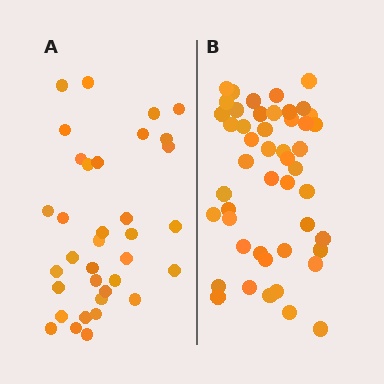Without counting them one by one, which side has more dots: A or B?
Region B (the right region) has more dots.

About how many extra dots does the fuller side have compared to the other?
Region B has approximately 15 more dots than region A.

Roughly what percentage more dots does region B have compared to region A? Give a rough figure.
About 35% more.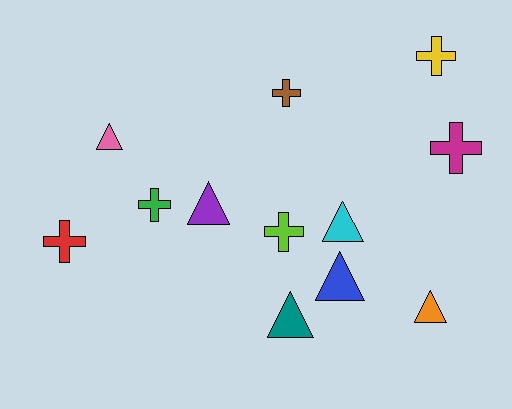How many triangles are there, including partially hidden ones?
There are 6 triangles.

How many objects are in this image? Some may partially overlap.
There are 12 objects.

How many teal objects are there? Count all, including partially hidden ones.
There is 1 teal object.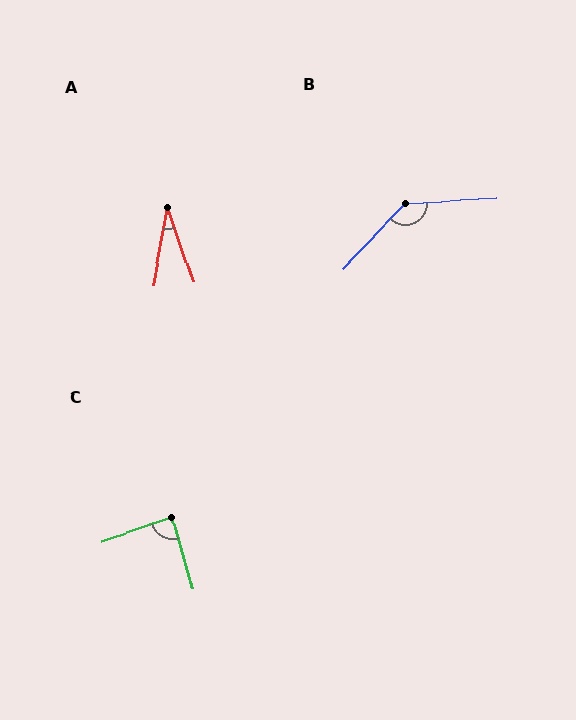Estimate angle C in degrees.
Approximately 87 degrees.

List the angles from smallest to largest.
A (29°), C (87°), B (136°).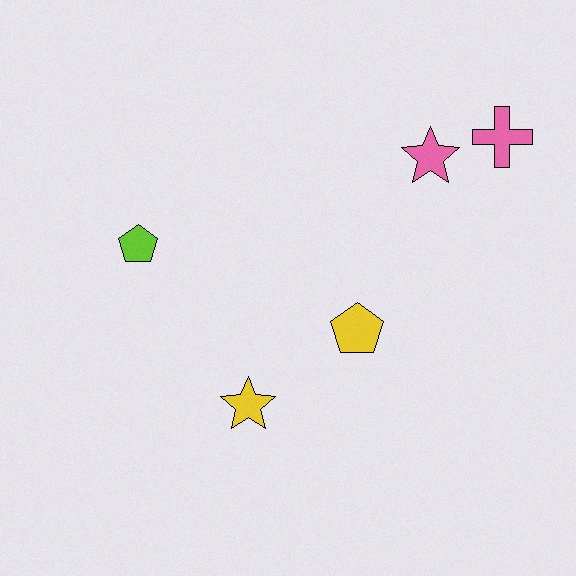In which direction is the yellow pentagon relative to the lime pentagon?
The yellow pentagon is to the right of the lime pentagon.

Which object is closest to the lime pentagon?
The yellow star is closest to the lime pentagon.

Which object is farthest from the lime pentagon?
The pink cross is farthest from the lime pentagon.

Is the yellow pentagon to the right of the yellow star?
Yes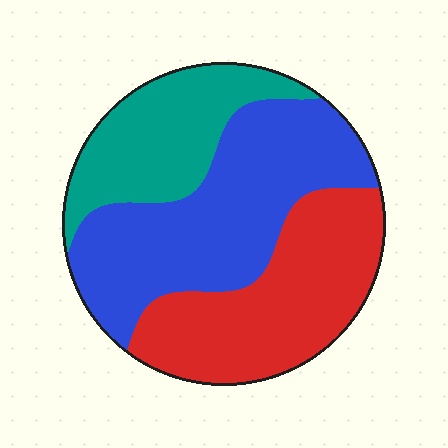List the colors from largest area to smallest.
From largest to smallest: blue, red, teal.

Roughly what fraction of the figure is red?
Red takes up about one third (1/3) of the figure.